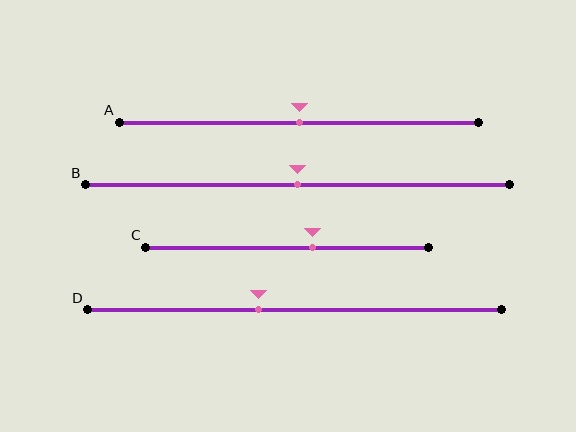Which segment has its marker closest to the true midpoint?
Segment A has its marker closest to the true midpoint.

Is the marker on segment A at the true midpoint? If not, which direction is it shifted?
Yes, the marker on segment A is at the true midpoint.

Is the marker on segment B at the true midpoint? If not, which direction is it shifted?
Yes, the marker on segment B is at the true midpoint.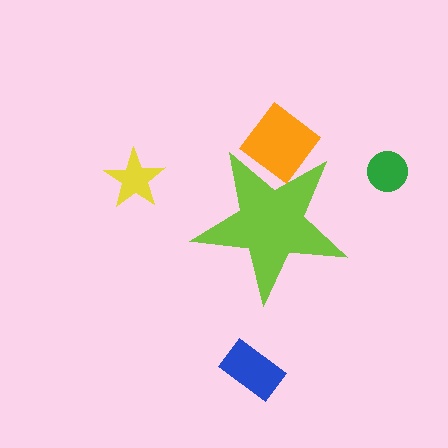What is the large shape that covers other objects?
A lime star.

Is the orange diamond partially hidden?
Yes, the orange diamond is partially hidden behind the lime star.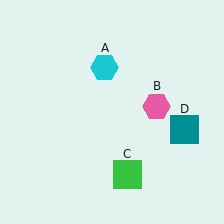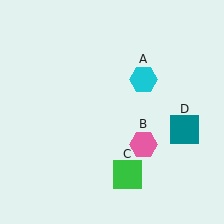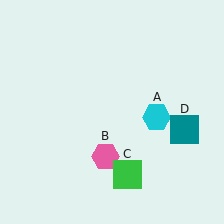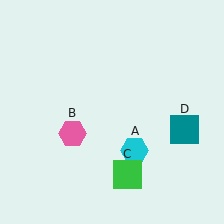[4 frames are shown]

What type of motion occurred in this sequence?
The cyan hexagon (object A), pink hexagon (object B) rotated clockwise around the center of the scene.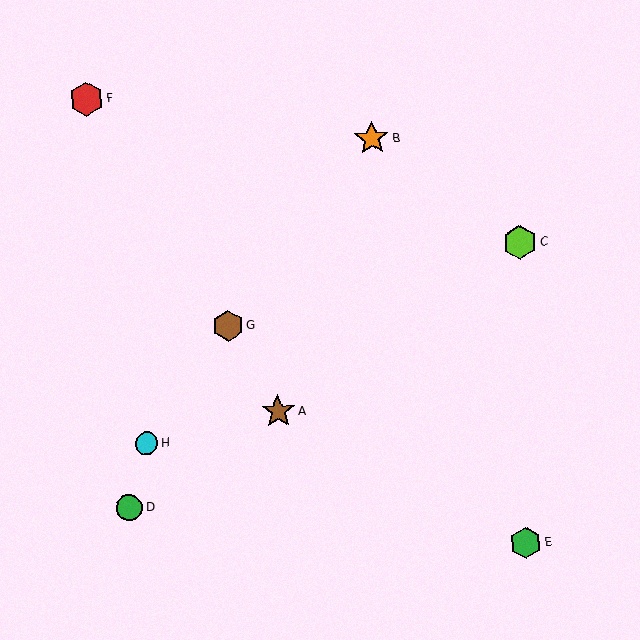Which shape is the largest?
The orange star (labeled B) is the largest.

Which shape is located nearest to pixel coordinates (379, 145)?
The orange star (labeled B) at (372, 138) is nearest to that location.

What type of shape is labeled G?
Shape G is a brown hexagon.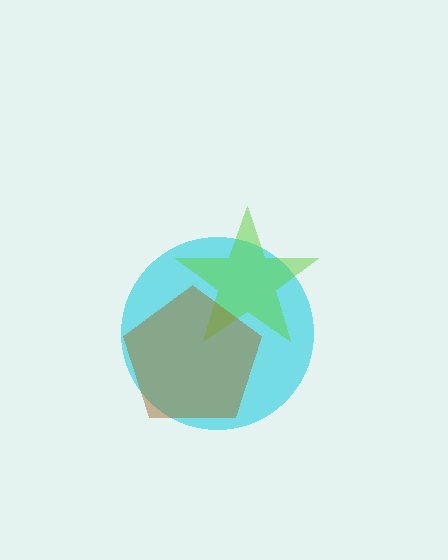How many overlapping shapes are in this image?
There are 3 overlapping shapes in the image.